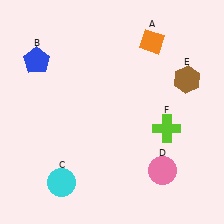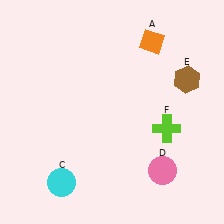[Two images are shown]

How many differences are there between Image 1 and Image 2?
There is 1 difference between the two images.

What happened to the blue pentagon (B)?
The blue pentagon (B) was removed in Image 2. It was in the top-left area of Image 1.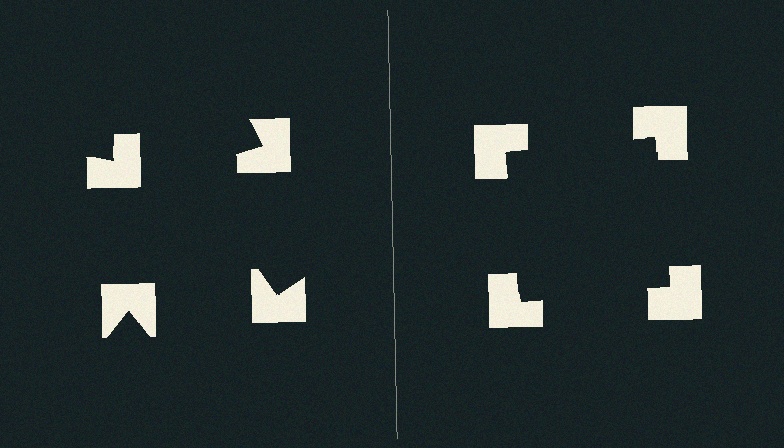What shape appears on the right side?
An illusory square.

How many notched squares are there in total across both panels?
8 — 4 on each side.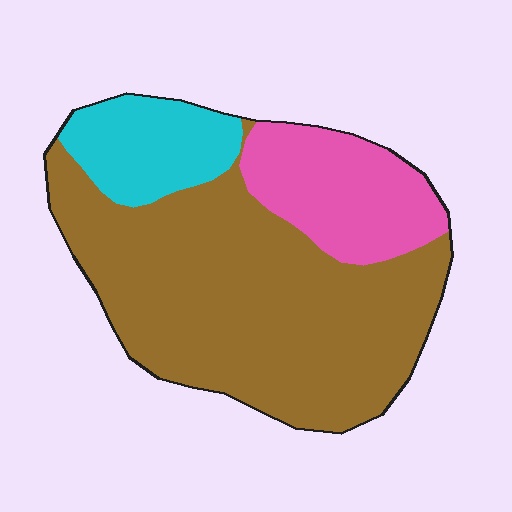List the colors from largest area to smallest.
From largest to smallest: brown, pink, cyan.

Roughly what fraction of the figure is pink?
Pink takes up between a sixth and a third of the figure.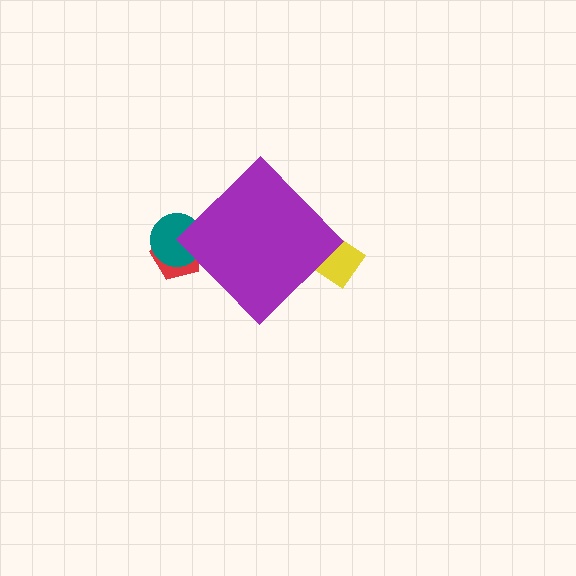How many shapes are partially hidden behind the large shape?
3 shapes are partially hidden.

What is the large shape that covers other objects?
A purple diamond.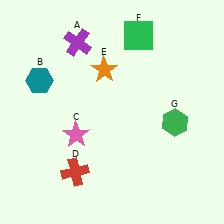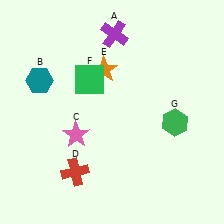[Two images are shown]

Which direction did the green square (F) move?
The green square (F) moved left.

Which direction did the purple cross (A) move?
The purple cross (A) moved right.